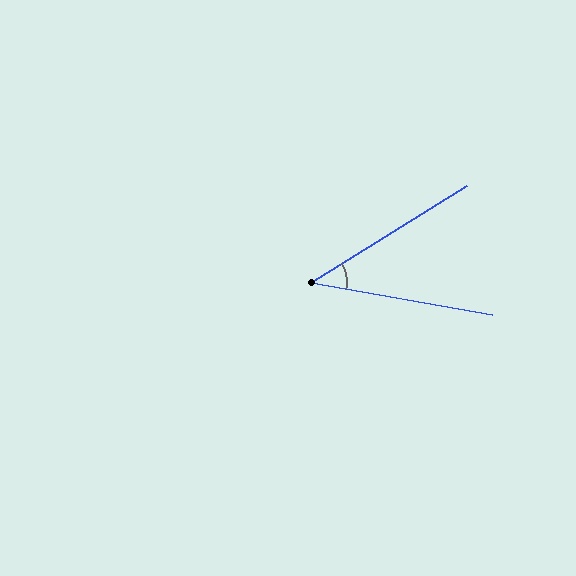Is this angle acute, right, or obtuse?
It is acute.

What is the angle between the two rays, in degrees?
Approximately 42 degrees.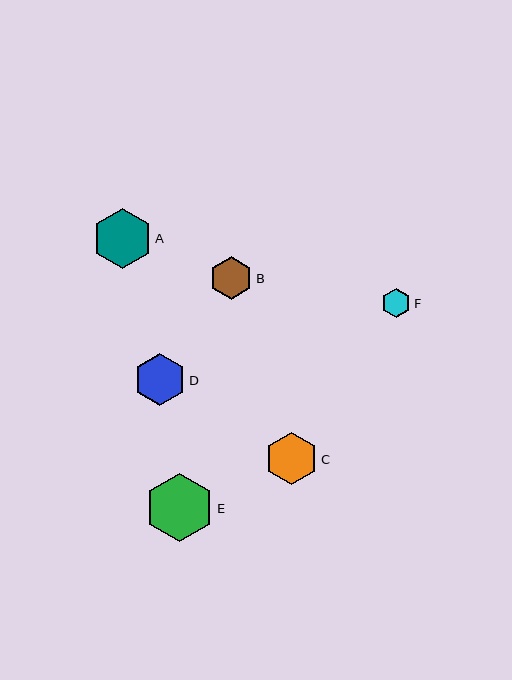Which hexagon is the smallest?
Hexagon F is the smallest with a size of approximately 29 pixels.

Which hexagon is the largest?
Hexagon E is the largest with a size of approximately 68 pixels.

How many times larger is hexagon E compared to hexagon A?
Hexagon E is approximately 1.1 times the size of hexagon A.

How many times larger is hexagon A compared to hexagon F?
Hexagon A is approximately 2.1 times the size of hexagon F.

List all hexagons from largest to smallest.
From largest to smallest: E, A, C, D, B, F.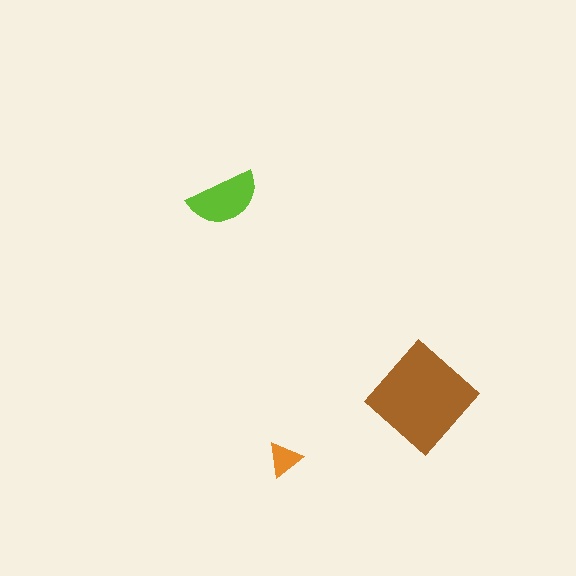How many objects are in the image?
There are 3 objects in the image.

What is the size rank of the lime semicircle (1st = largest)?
2nd.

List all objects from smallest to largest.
The orange triangle, the lime semicircle, the brown diamond.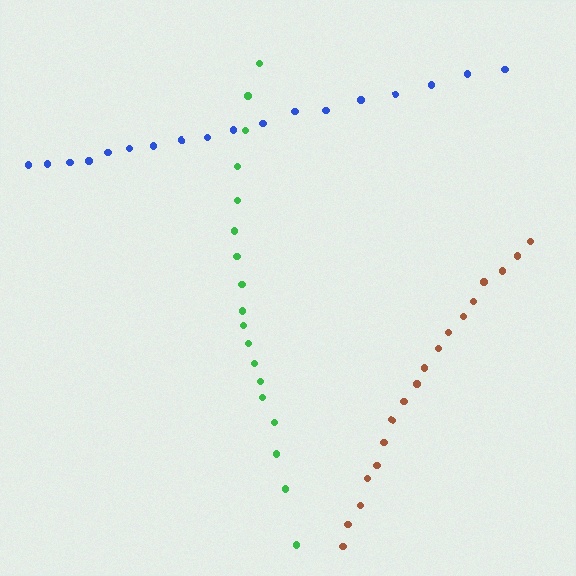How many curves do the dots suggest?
There are 3 distinct paths.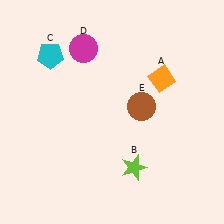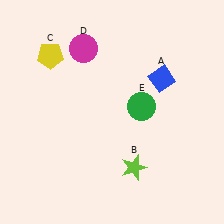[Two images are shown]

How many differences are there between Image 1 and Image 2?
There are 3 differences between the two images.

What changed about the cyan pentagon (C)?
In Image 1, C is cyan. In Image 2, it changed to yellow.